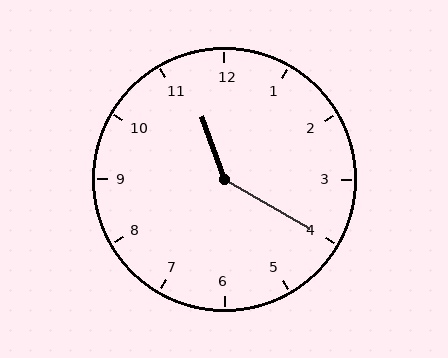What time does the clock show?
11:20.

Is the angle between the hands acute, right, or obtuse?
It is obtuse.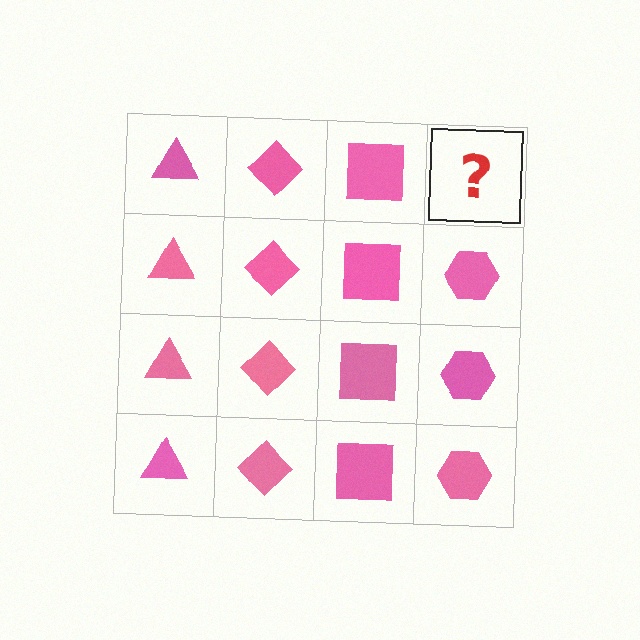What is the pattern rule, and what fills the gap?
The rule is that each column has a consistent shape. The gap should be filled with a pink hexagon.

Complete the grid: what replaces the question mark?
The question mark should be replaced with a pink hexagon.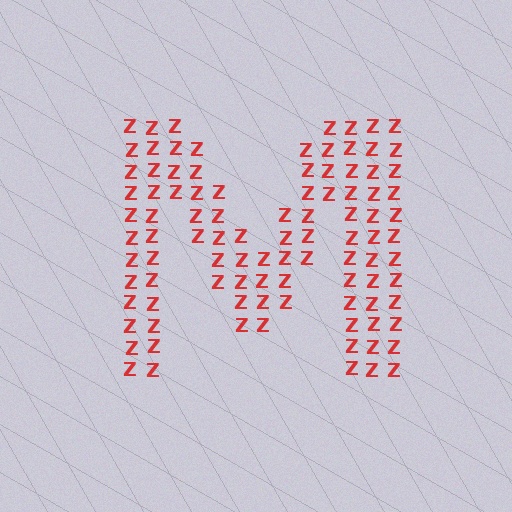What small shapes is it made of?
It is made of small letter Z's.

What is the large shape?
The large shape is the letter M.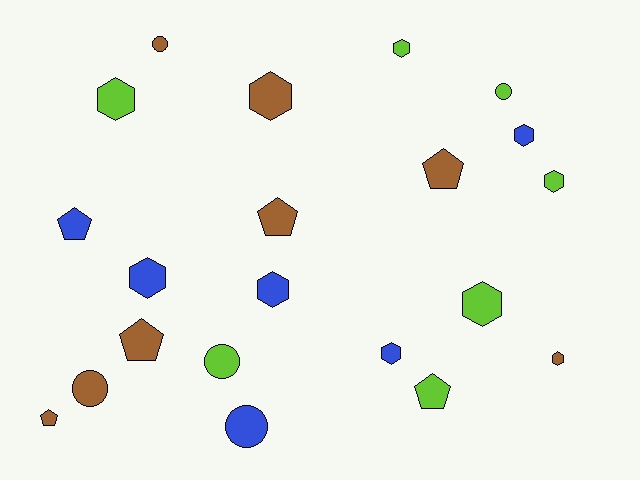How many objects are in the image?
There are 21 objects.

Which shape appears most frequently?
Hexagon, with 10 objects.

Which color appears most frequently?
Brown, with 8 objects.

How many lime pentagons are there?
There is 1 lime pentagon.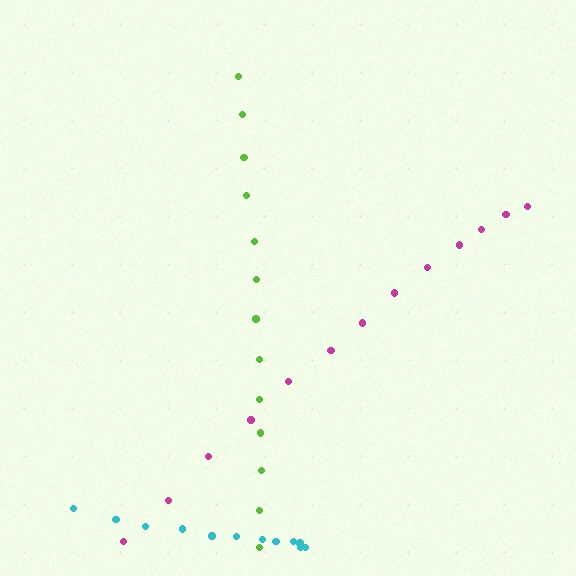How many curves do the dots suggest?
There are 3 distinct paths.